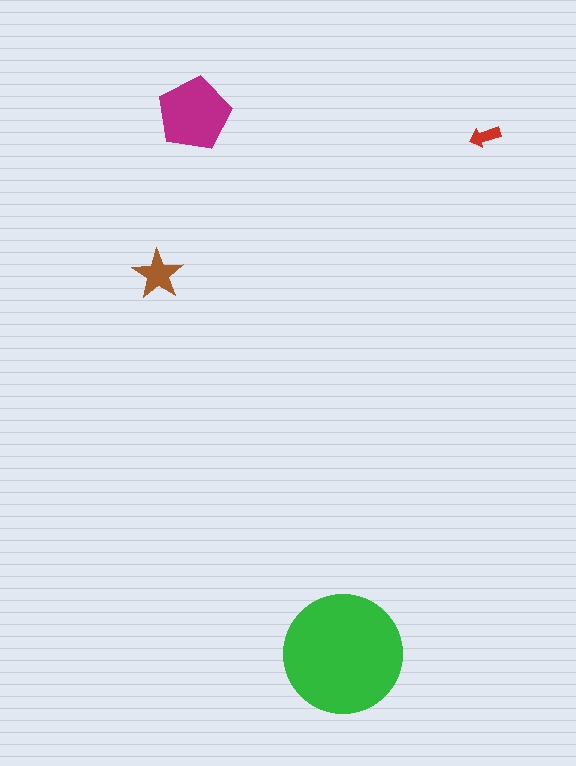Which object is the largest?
The green circle.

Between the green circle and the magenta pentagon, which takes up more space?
The green circle.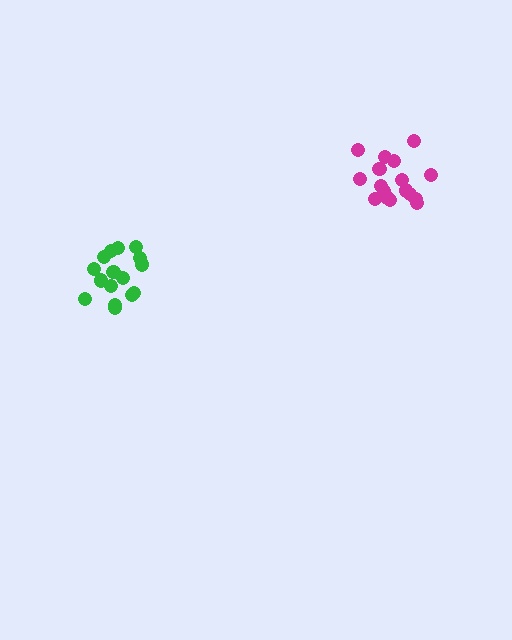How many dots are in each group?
Group 1: 17 dots, Group 2: 16 dots (33 total).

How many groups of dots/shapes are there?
There are 2 groups.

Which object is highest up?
The magenta cluster is topmost.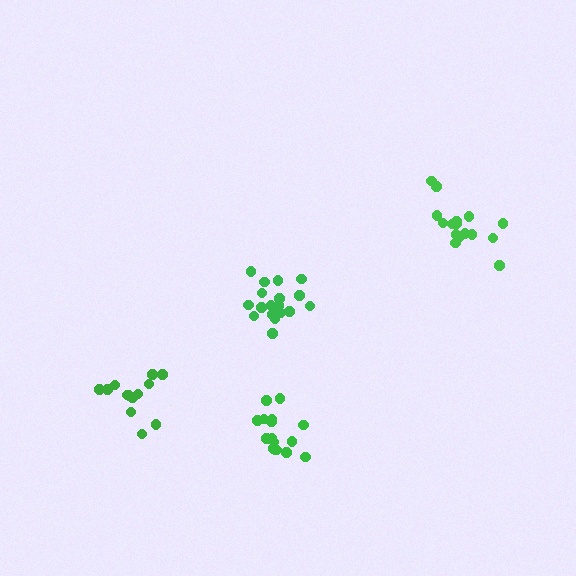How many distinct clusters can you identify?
There are 4 distinct clusters.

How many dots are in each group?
Group 1: 16 dots, Group 2: 13 dots, Group 3: 16 dots, Group 4: 19 dots (64 total).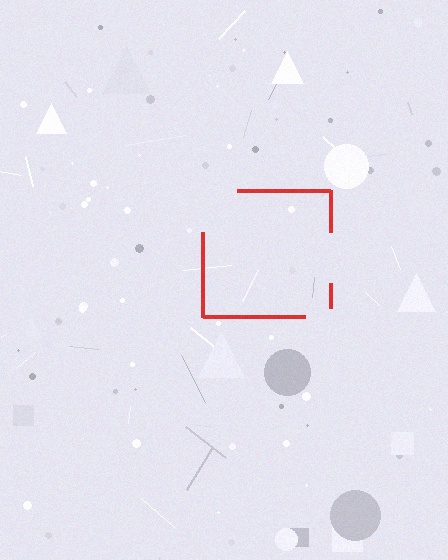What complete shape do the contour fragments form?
The contour fragments form a square.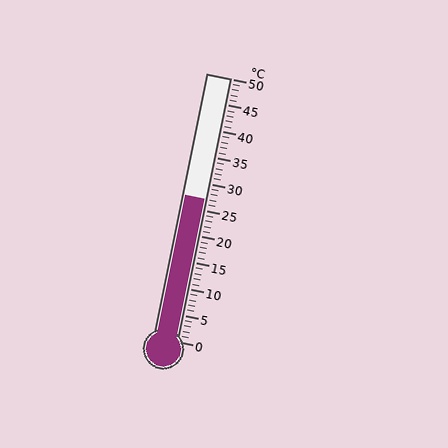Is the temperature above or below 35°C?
The temperature is below 35°C.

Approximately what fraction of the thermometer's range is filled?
The thermometer is filled to approximately 55% of its range.